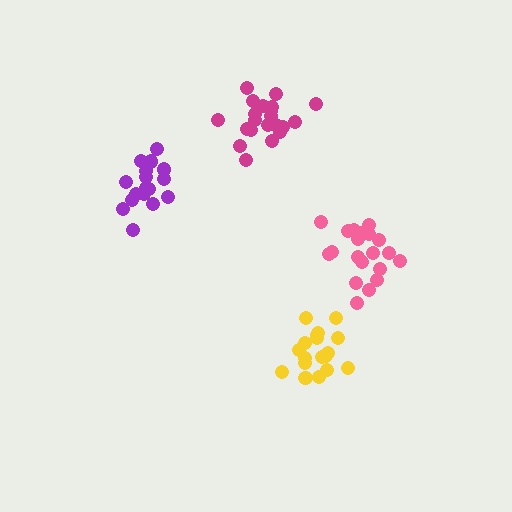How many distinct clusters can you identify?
There are 4 distinct clusters.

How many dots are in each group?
Group 1: 17 dots, Group 2: 18 dots, Group 3: 21 dots, Group 4: 20 dots (76 total).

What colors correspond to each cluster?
The clusters are colored: purple, yellow, magenta, pink.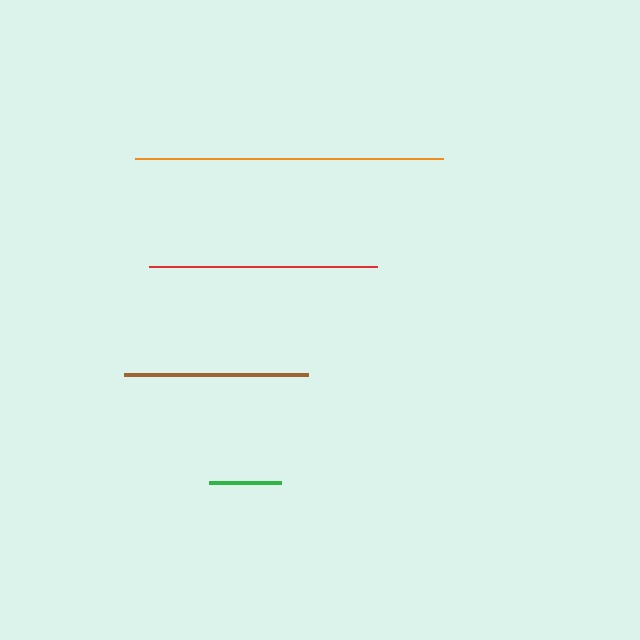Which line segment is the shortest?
The green line is the shortest at approximately 73 pixels.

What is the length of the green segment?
The green segment is approximately 73 pixels long.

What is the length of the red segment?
The red segment is approximately 228 pixels long.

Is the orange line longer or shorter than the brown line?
The orange line is longer than the brown line.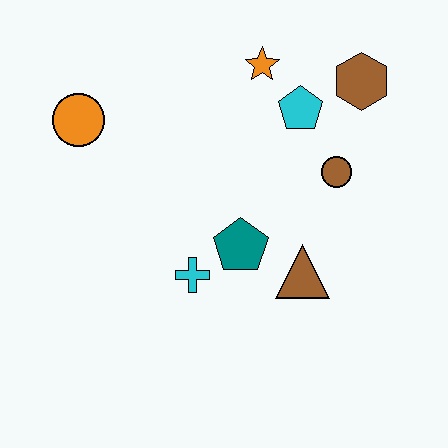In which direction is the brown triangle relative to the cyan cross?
The brown triangle is to the right of the cyan cross.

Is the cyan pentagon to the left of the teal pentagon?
No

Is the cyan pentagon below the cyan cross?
No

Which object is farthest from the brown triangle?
The orange circle is farthest from the brown triangle.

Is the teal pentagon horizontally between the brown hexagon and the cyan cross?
Yes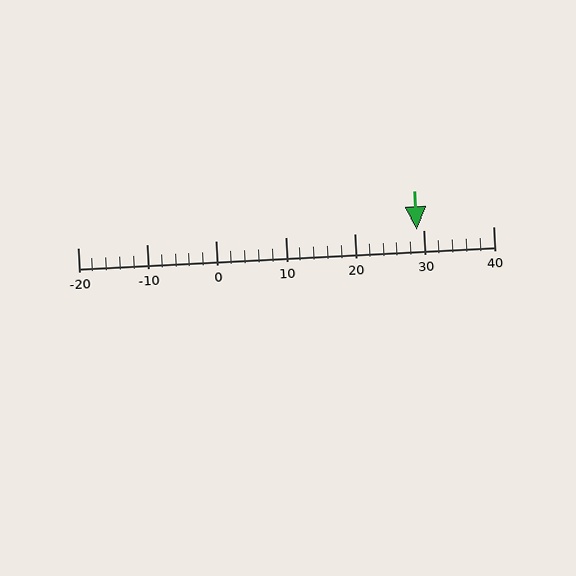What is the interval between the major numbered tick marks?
The major tick marks are spaced 10 units apart.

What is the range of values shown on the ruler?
The ruler shows values from -20 to 40.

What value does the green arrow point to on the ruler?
The green arrow points to approximately 29.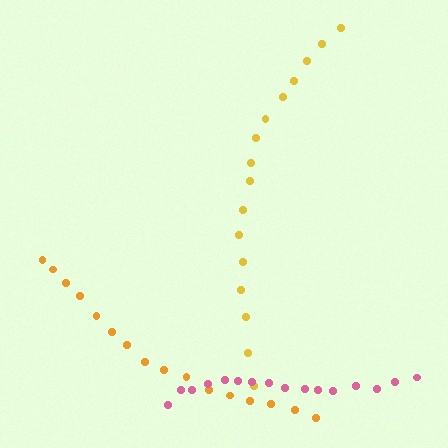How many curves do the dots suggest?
There are 3 distinct paths.